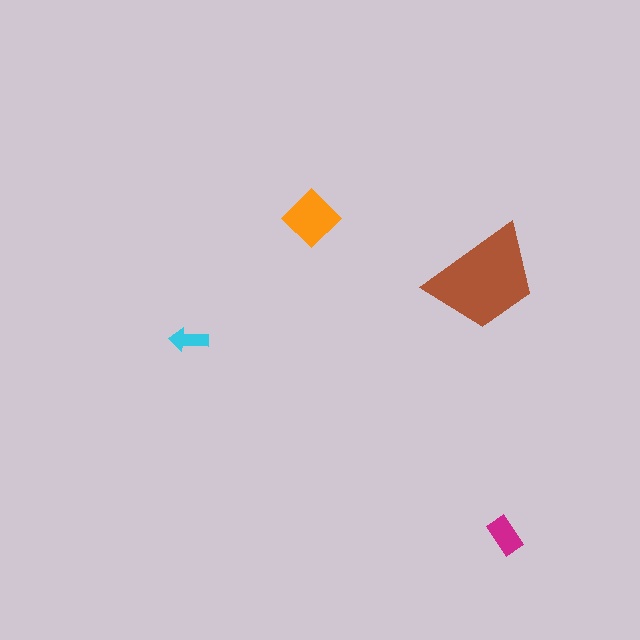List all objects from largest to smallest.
The brown trapezoid, the orange diamond, the magenta rectangle, the cyan arrow.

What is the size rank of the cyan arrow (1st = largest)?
4th.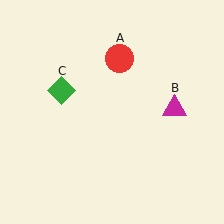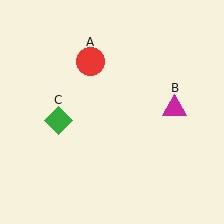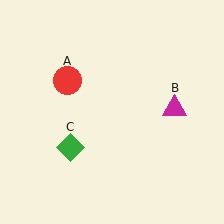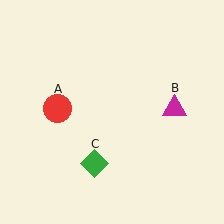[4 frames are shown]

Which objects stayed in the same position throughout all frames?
Magenta triangle (object B) remained stationary.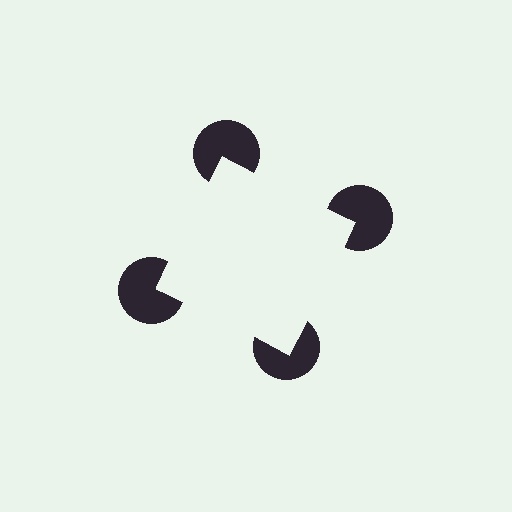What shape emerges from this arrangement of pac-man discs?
An illusory square — its edges are inferred from the aligned wedge cuts in the pac-man discs, not physically drawn.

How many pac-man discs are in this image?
There are 4 — one at each vertex of the illusory square.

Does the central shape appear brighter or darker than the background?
It typically appears slightly brighter than the background, even though no actual brightness change is drawn.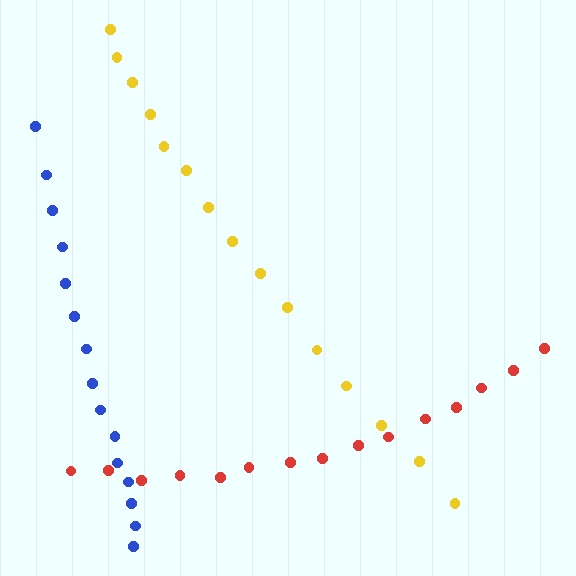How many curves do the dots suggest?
There are 3 distinct paths.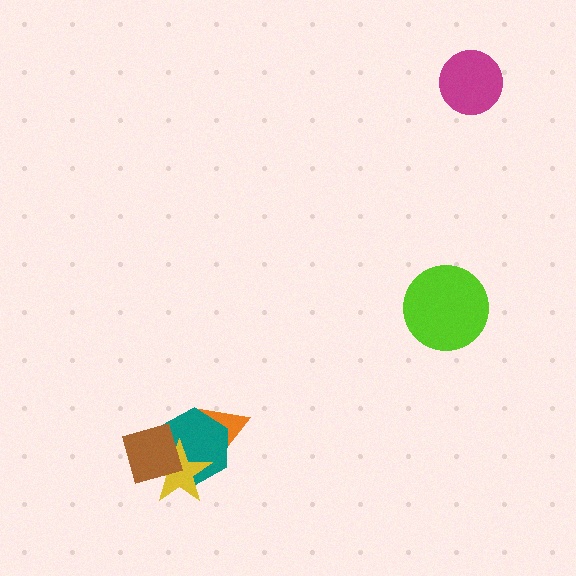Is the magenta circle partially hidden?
No, no other shape covers it.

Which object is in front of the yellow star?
The brown diamond is in front of the yellow star.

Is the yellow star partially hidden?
Yes, it is partially covered by another shape.